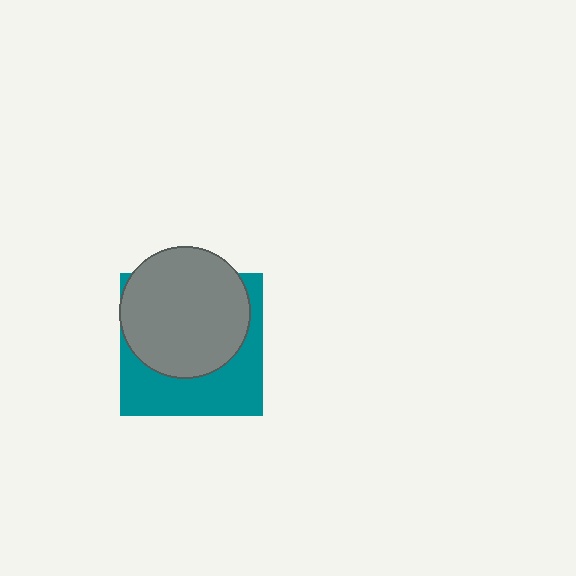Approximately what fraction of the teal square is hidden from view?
Roughly 57% of the teal square is hidden behind the gray circle.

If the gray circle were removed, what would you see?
You would see the complete teal square.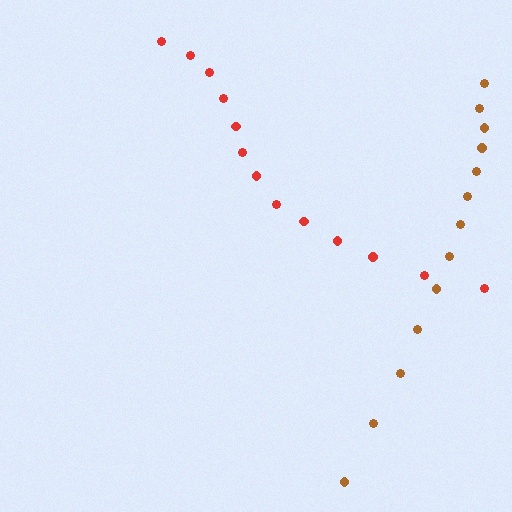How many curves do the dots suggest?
There are 2 distinct paths.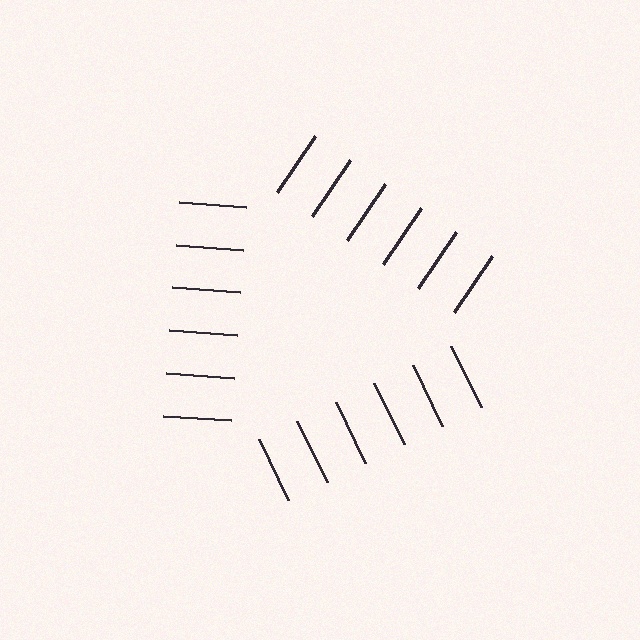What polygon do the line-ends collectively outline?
An illusory triangle — the line segments terminate on its edges but no continuous stroke is drawn.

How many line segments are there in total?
18 — 6 along each of the 3 edges.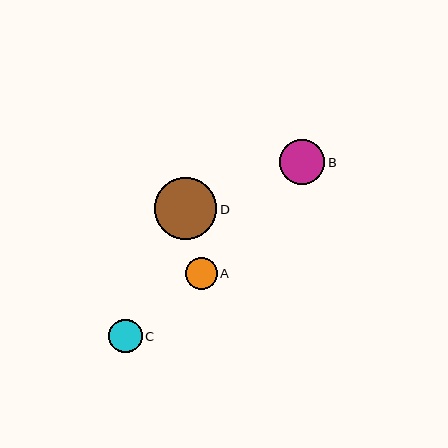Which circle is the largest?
Circle D is the largest with a size of approximately 62 pixels.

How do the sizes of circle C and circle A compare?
Circle C and circle A are approximately the same size.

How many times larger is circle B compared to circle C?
Circle B is approximately 1.4 times the size of circle C.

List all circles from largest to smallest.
From largest to smallest: D, B, C, A.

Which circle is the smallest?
Circle A is the smallest with a size of approximately 31 pixels.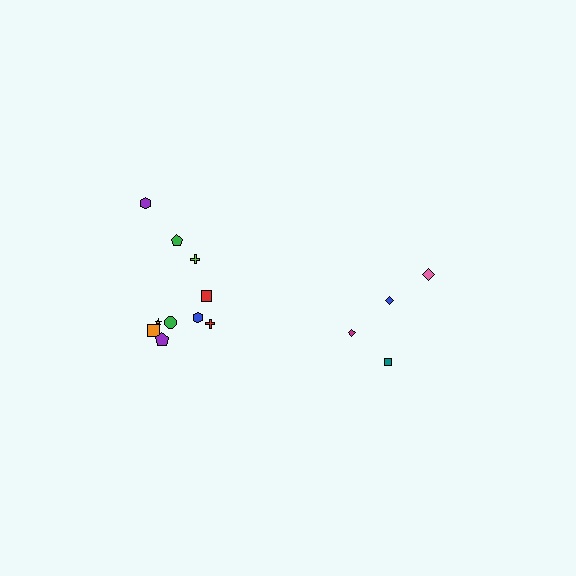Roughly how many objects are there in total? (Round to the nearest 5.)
Roughly 15 objects in total.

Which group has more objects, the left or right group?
The left group.